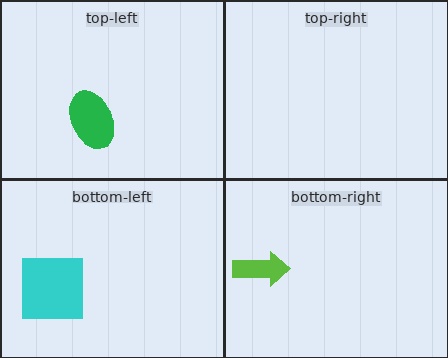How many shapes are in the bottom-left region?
1.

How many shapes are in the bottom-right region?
1.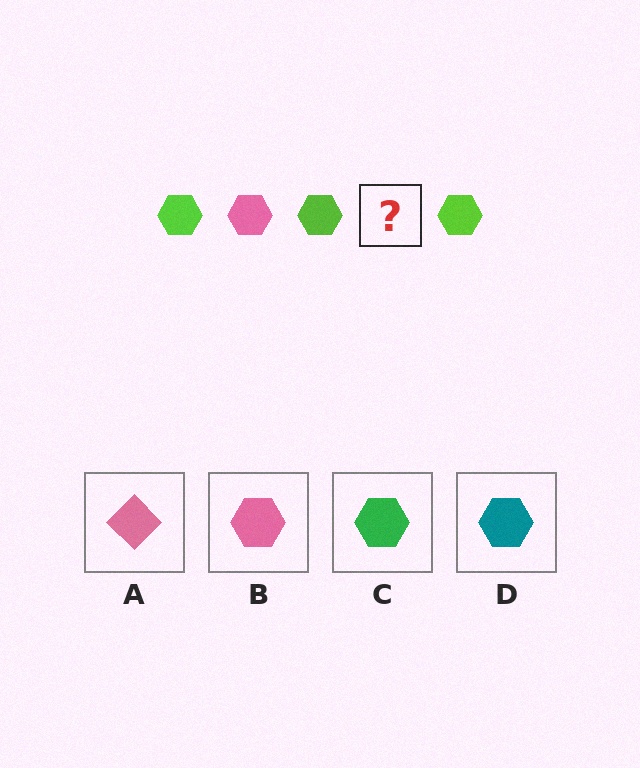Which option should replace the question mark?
Option B.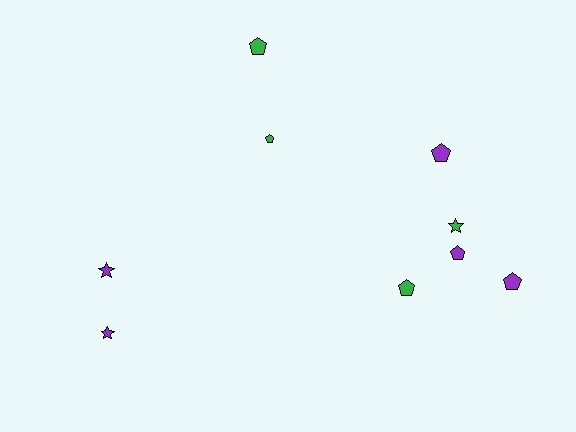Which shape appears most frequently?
Pentagon, with 6 objects.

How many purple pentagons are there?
There are 3 purple pentagons.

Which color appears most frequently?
Purple, with 5 objects.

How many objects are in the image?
There are 9 objects.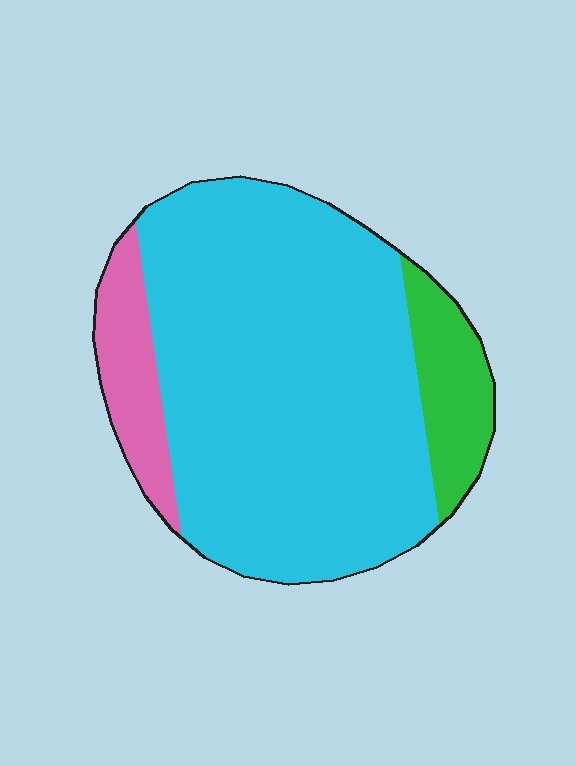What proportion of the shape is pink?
Pink takes up about one tenth (1/10) of the shape.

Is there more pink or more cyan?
Cyan.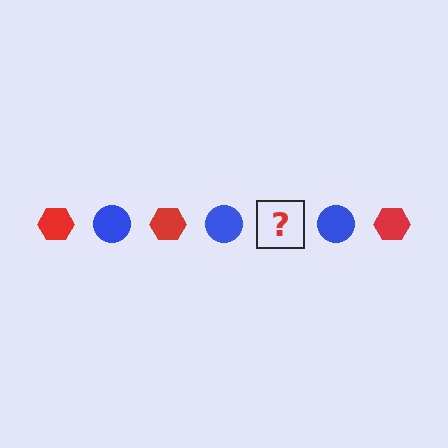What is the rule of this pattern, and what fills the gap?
The rule is that the pattern alternates between red hexagon and blue circle. The gap should be filled with a red hexagon.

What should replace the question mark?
The question mark should be replaced with a red hexagon.